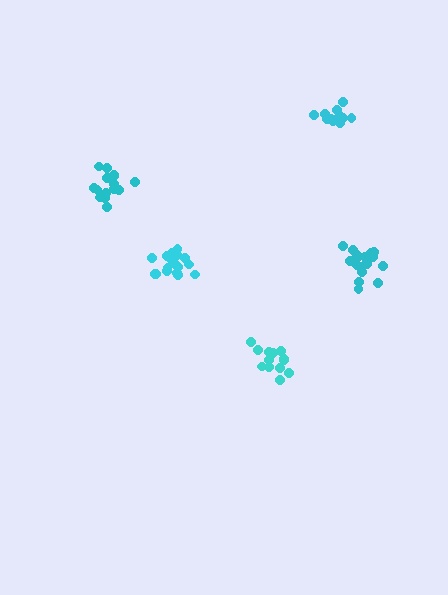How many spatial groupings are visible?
There are 5 spatial groupings.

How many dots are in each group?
Group 1: 19 dots, Group 2: 17 dots, Group 3: 13 dots, Group 4: 13 dots, Group 5: 18 dots (80 total).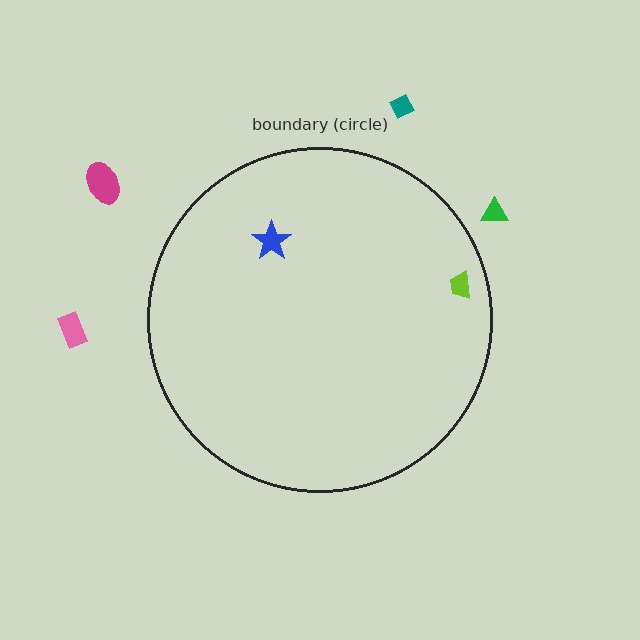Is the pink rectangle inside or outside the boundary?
Outside.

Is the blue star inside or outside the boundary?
Inside.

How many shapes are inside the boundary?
2 inside, 4 outside.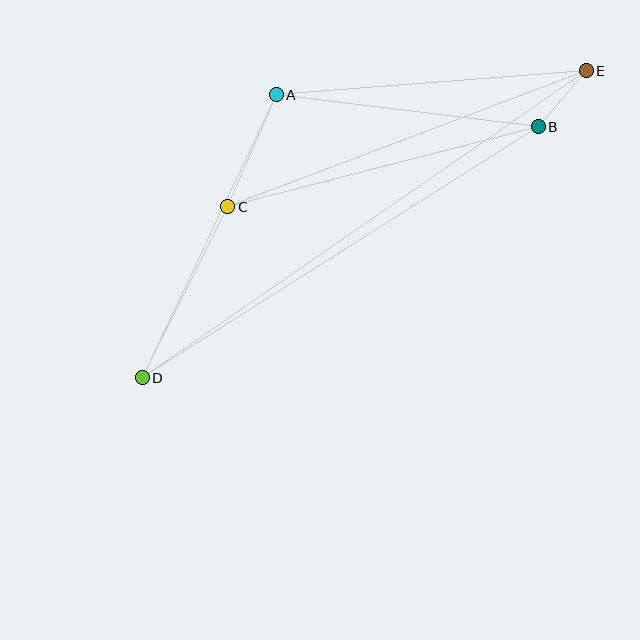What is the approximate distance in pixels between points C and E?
The distance between C and E is approximately 383 pixels.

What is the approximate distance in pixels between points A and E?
The distance between A and E is approximately 311 pixels.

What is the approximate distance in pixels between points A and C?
The distance between A and C is approximately 122 pixels.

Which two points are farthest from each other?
Points D and E are farthest from each other.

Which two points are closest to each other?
Points B and E are closest to each other.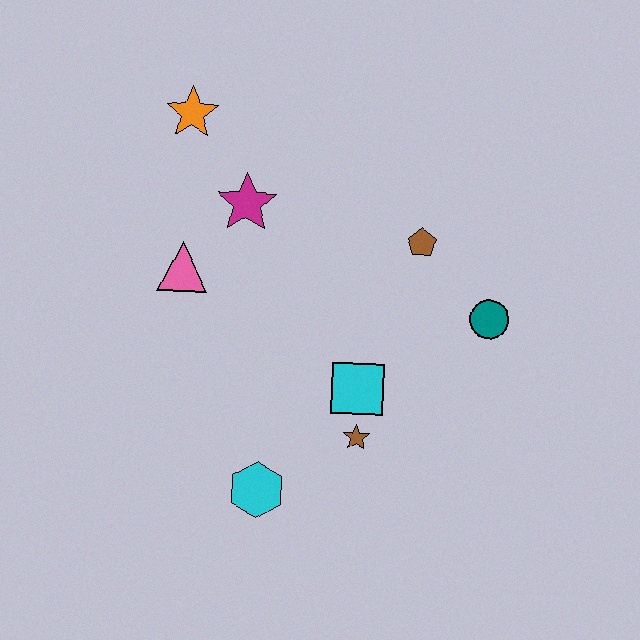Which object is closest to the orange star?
The magenta star is closest to the orange star.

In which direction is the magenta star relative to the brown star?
The magenta star is above the brown star.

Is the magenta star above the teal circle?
Yes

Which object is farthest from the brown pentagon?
The cyan hexagon is farthest from the brown pentagon.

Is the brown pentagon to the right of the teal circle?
No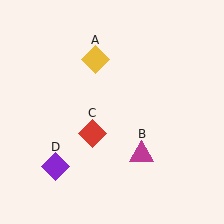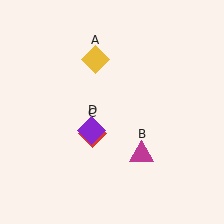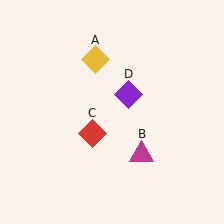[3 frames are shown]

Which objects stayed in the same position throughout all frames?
Yellow diamond (object A) and magenta triangle (object B) and red diamond (object C) remained stationary.